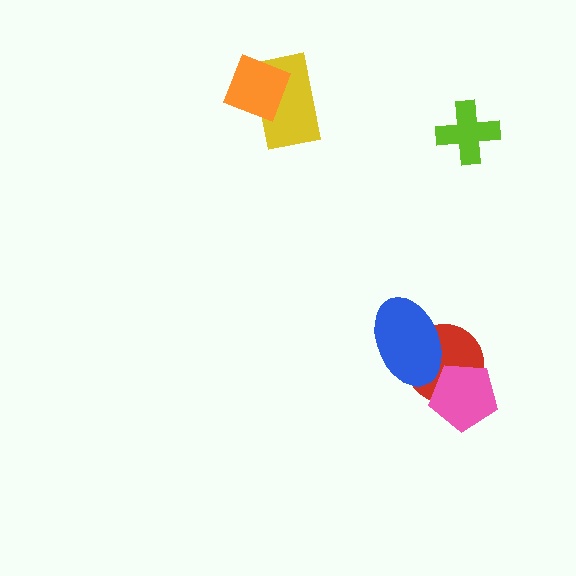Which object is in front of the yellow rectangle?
The orange diamond is in front of the yellow rectangle.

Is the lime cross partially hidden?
No, no other shape covers it.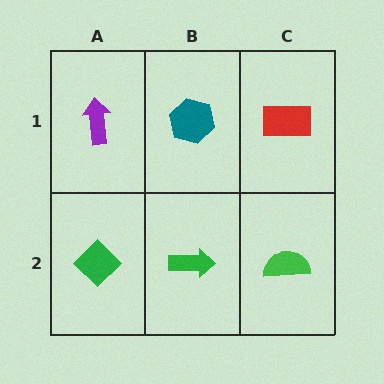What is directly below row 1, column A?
A green diamond.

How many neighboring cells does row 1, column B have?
3.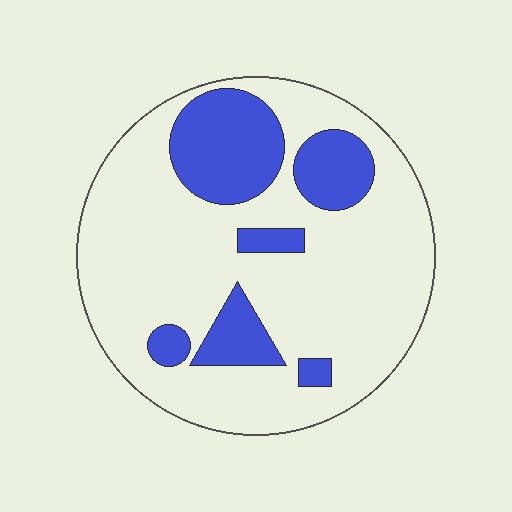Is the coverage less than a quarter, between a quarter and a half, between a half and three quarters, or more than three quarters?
Less than a quarter.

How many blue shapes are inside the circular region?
6.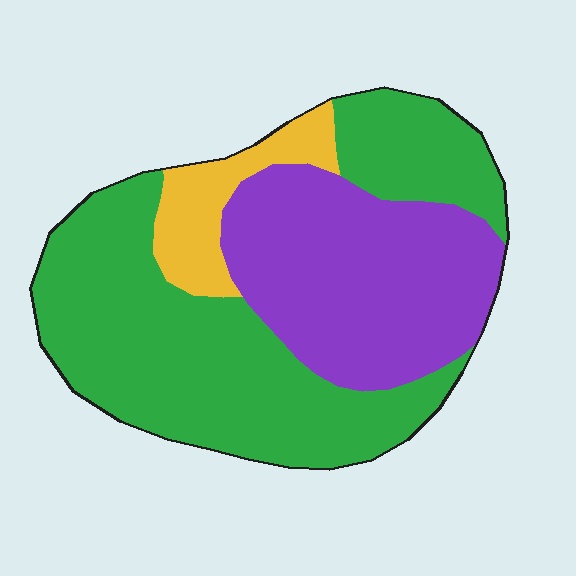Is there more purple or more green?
Green.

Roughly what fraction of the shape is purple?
Purple takes up about one third (1/3) of the shape.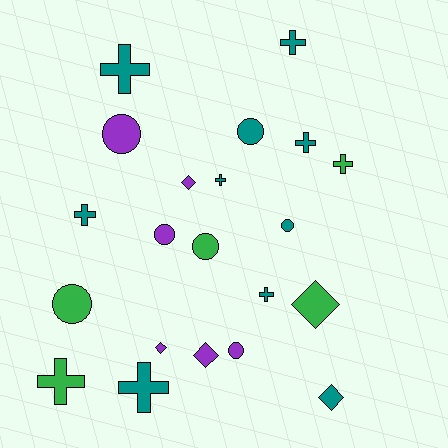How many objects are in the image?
There are 21 objects.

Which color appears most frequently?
Teal, with 10 objects.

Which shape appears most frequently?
Cross, with 9 objects.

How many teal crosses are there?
There are 7 teal crosses.